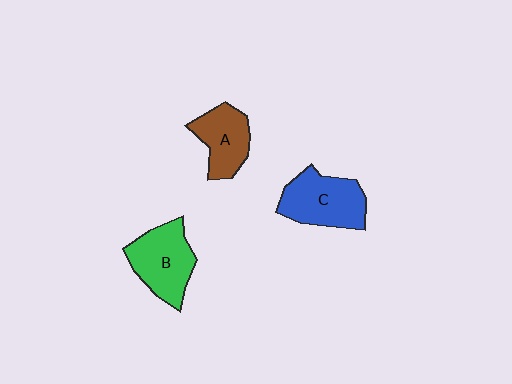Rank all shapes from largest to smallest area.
From largest to smallest: C (blue), B (green), A (brown).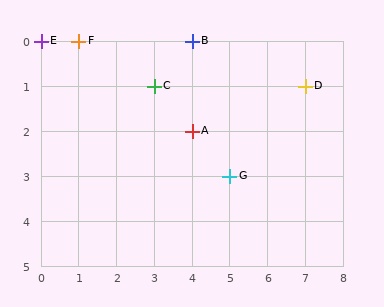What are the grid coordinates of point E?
Point E is at grid coordinates (0, 0).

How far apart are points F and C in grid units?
Points F and C are 2 columns and 1 row apart (about 2.2 grid units diagonally).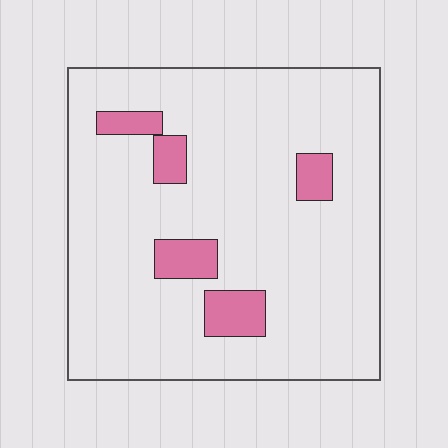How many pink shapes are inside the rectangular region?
5.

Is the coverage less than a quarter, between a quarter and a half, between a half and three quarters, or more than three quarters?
Less than a quarter.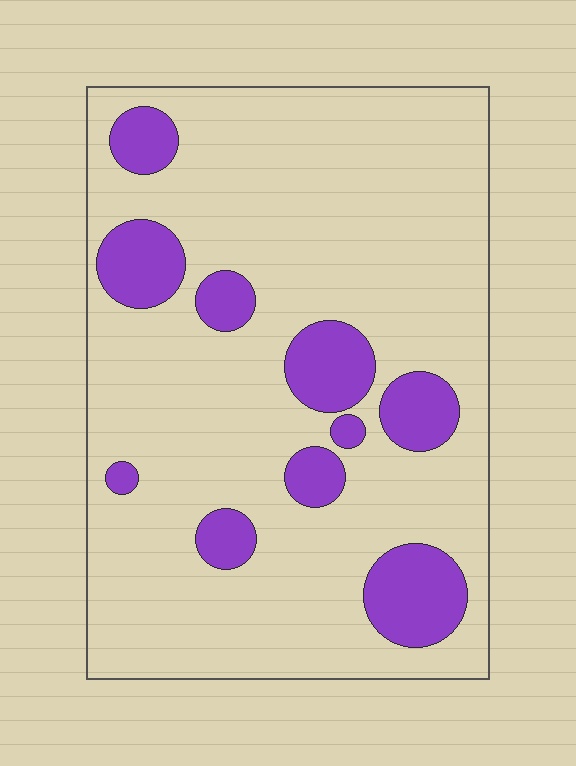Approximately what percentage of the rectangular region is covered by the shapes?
Approximately 15%.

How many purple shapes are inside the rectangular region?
10.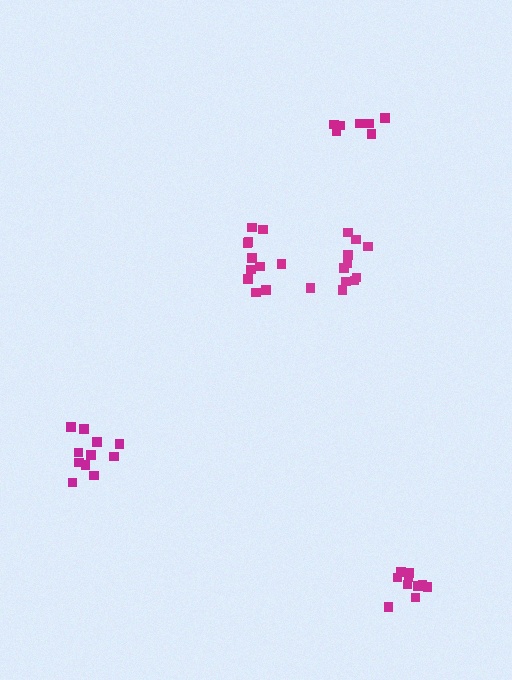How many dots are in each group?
Group 1: 11 dots, Group 2: 11 dots, Group 3: 11 dots, Group 4: 7 dots, Group 5: 11 dots (51 total).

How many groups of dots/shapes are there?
There are 5 groups.